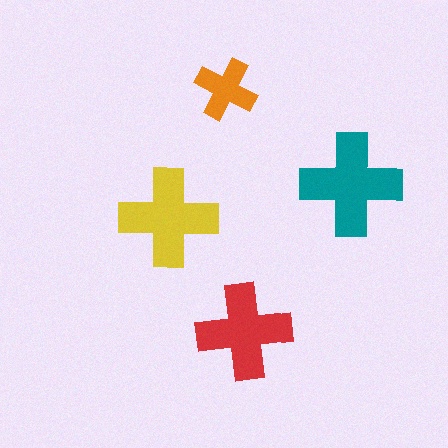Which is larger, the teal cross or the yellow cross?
The teal one.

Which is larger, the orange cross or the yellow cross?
The yellow one.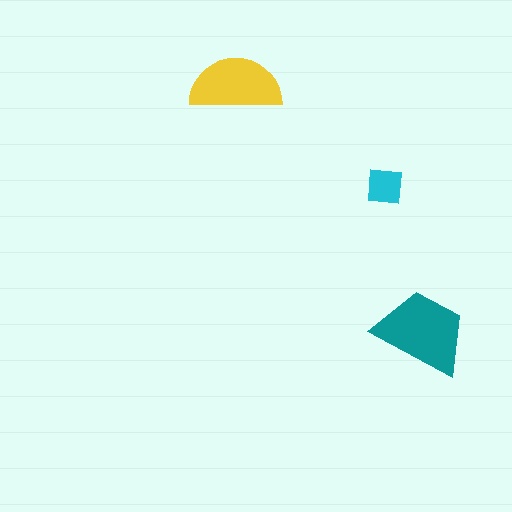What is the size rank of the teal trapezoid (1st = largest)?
1st.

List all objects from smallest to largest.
The cyan square, the yellow semicircle, the teal trapezoid.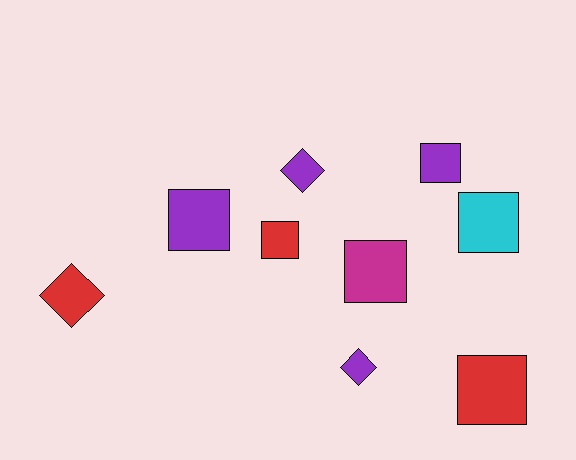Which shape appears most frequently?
Square, with 6 objects.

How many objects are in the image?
There are 9 objects.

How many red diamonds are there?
There is 1 red diamond.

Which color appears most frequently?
Purple, with 4 objects.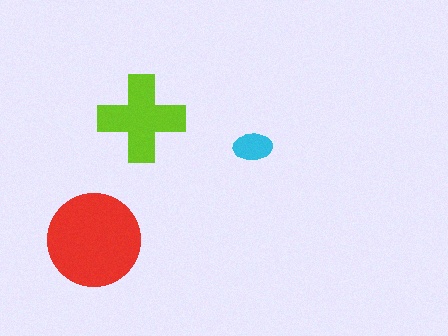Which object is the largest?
The red circle.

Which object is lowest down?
The red circle is bottommost.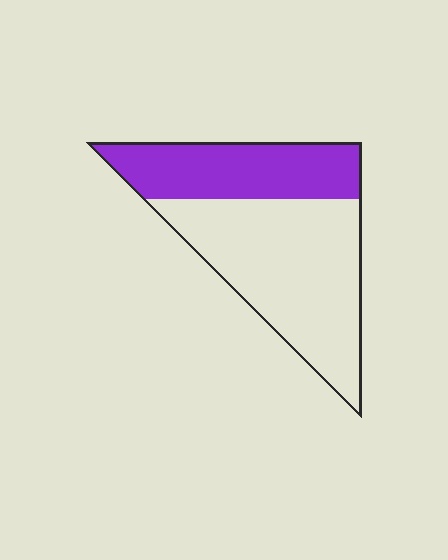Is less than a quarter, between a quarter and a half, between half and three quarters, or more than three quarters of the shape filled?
Between a quarter and a half.